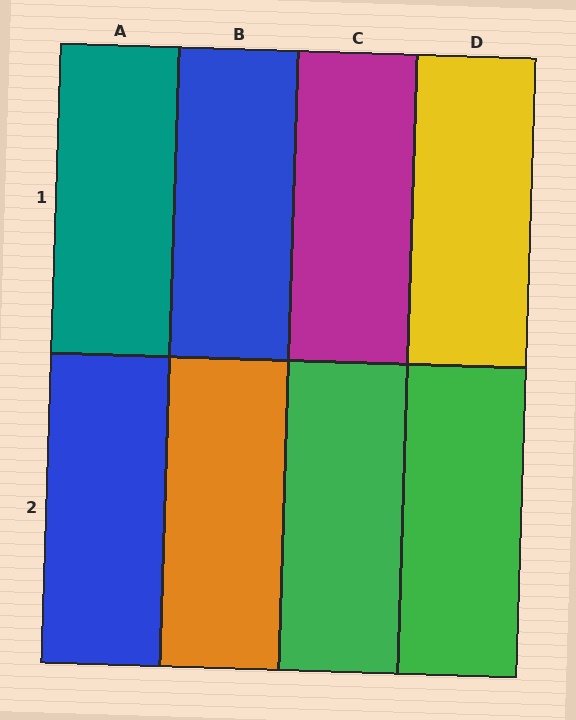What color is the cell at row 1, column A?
Teal.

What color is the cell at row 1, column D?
Yellow.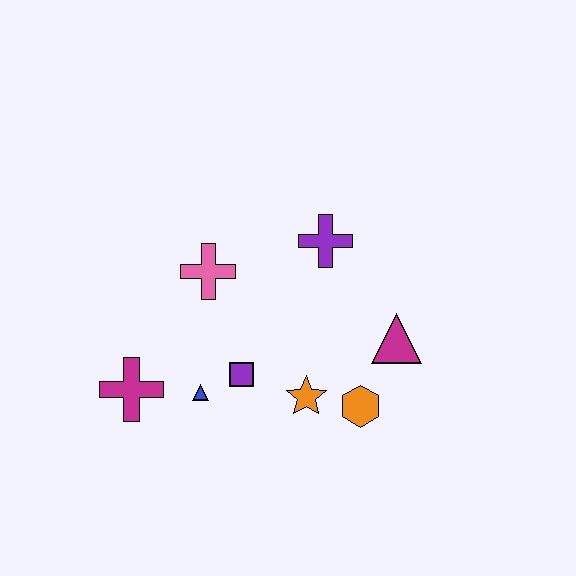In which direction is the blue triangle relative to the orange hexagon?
The blue triangle is to the left of the orange hexagon.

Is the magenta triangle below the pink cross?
Yes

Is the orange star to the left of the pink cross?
No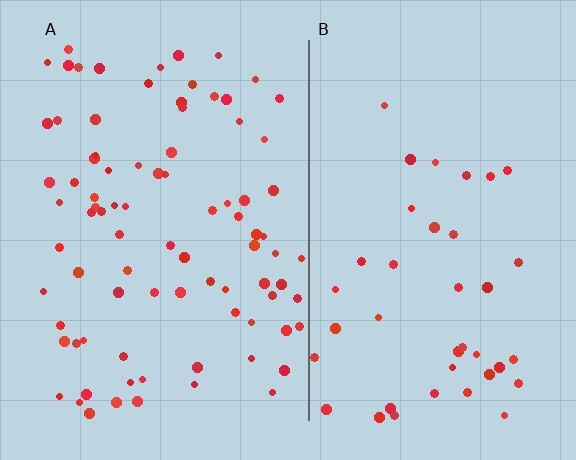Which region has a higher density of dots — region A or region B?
A (the left).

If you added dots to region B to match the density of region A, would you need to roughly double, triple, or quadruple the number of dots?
Approximately double.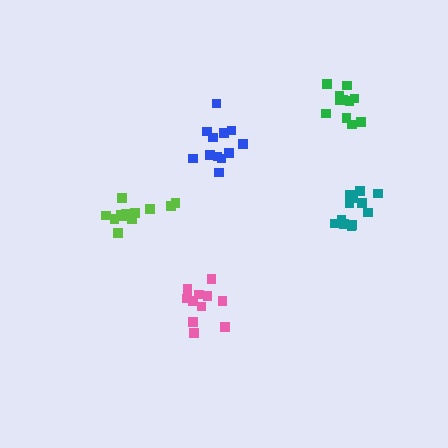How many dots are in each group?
Group 1: 13 dots, Group 2: 13 dots, Group 3: 11 dots, Group 4: 11 dots, Group 5: 12 dots (60 total).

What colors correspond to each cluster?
The clusters are colored: blue, lime, green, pink, teal.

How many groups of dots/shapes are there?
There are 5 groups.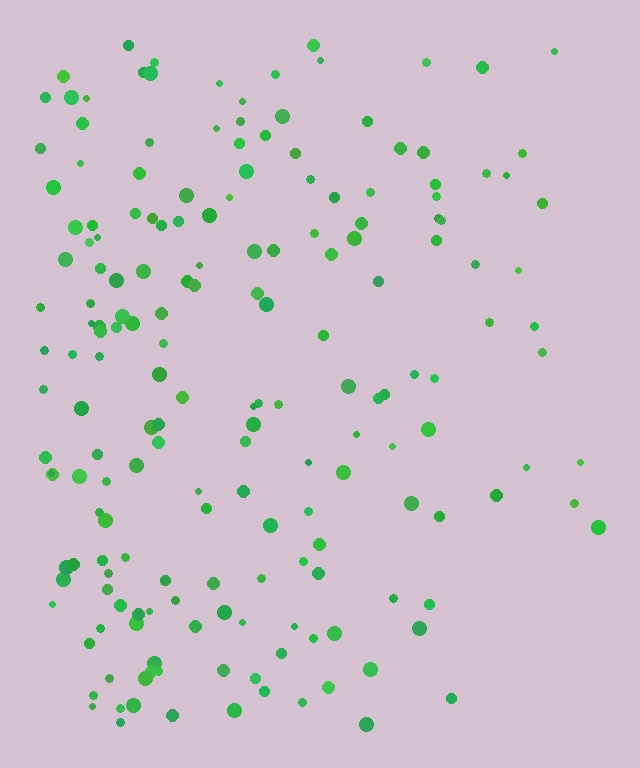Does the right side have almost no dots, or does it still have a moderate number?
Still a moderate number, just noticeably fewer than the left.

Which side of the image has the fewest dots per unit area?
The right.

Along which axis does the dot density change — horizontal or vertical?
Horizontal.